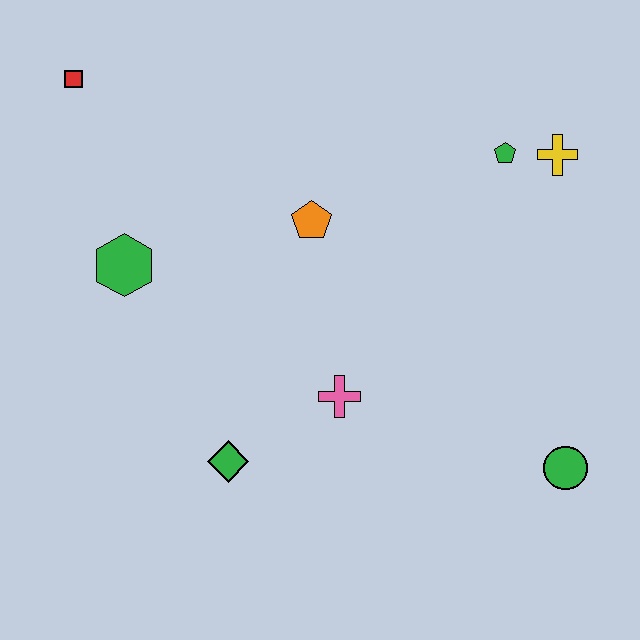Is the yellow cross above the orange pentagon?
Yes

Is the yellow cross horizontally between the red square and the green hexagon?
No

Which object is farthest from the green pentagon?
The red square is farthest from the green pentagon.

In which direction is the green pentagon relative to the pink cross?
The green pentagon is above the pink cross.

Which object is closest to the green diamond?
The pink cross is closest to the green diamond.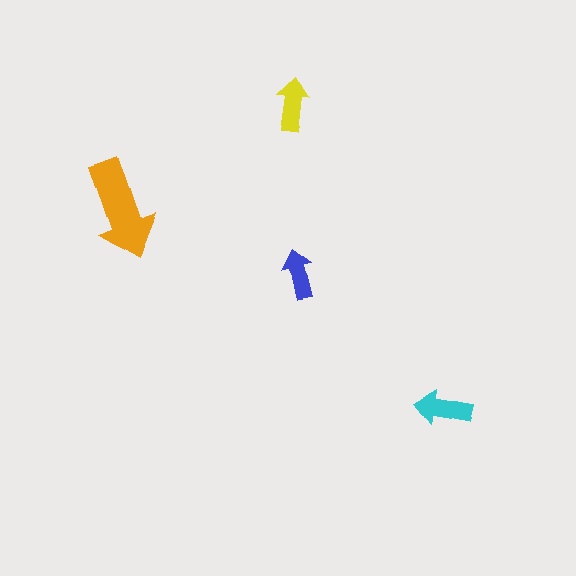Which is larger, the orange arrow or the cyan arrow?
The orange one.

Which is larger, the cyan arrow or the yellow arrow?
The cyan one.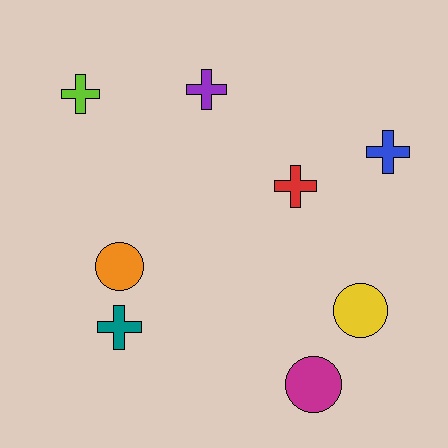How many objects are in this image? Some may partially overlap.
There are 8 objects.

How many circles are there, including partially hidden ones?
There are 3 circles.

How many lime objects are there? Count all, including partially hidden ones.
There is 1 lime object.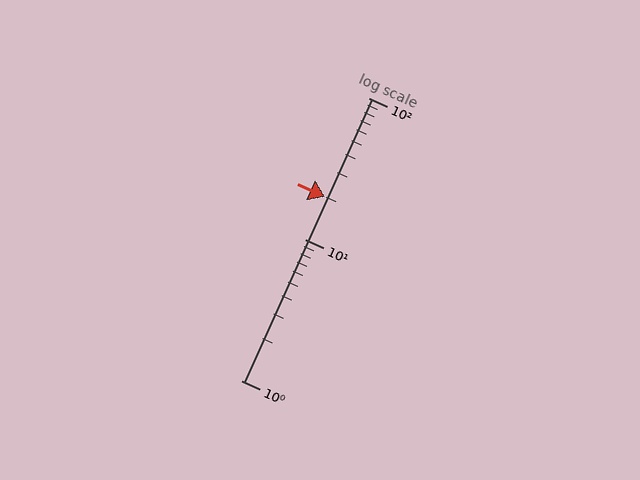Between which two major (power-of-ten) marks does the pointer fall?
The pointer is between 10 and 100.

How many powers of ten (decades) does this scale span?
The scale spans 2 decades, from 1 to 100.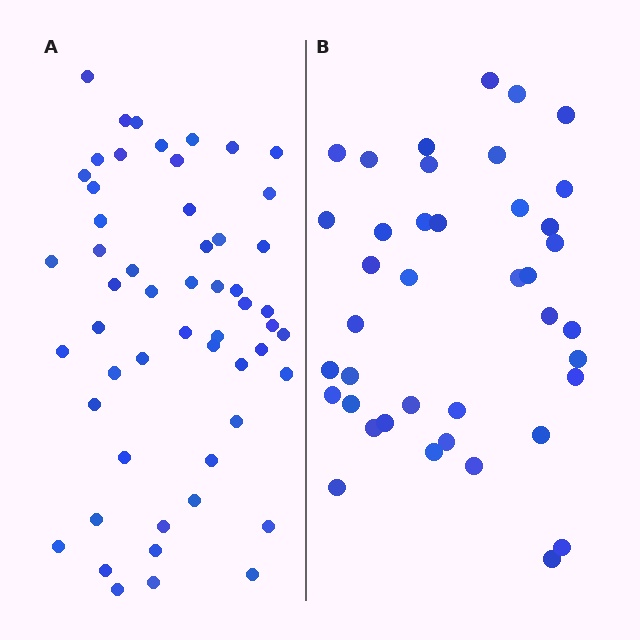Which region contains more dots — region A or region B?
Region A (the left region) has more dots.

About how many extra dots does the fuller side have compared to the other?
Region A has approximately 15 more dots than region B.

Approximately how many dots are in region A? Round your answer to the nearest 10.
About 50 dots. (The exact count is 54, which rounds to 50.)